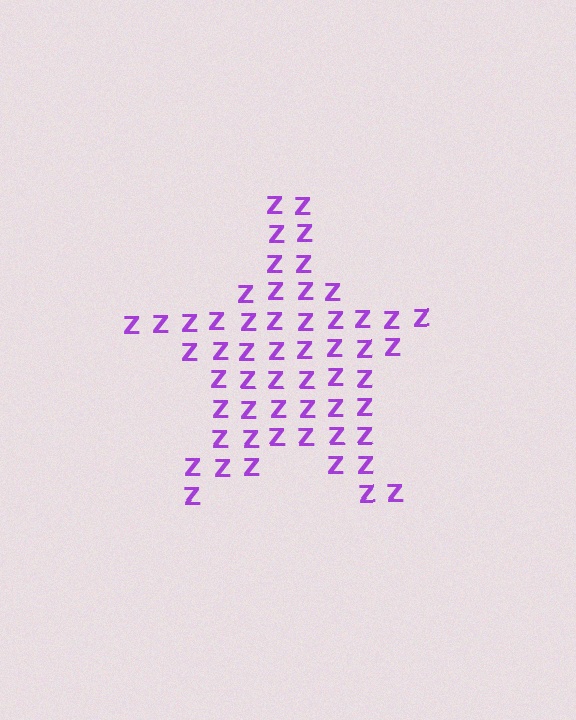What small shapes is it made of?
It is made of small letter Z's.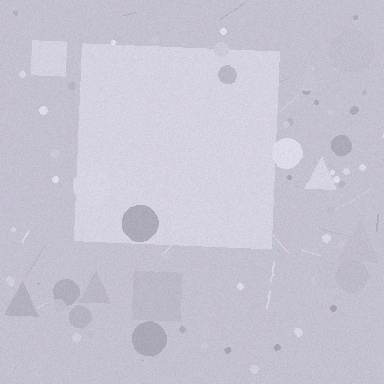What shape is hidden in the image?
A square is hidden in the image.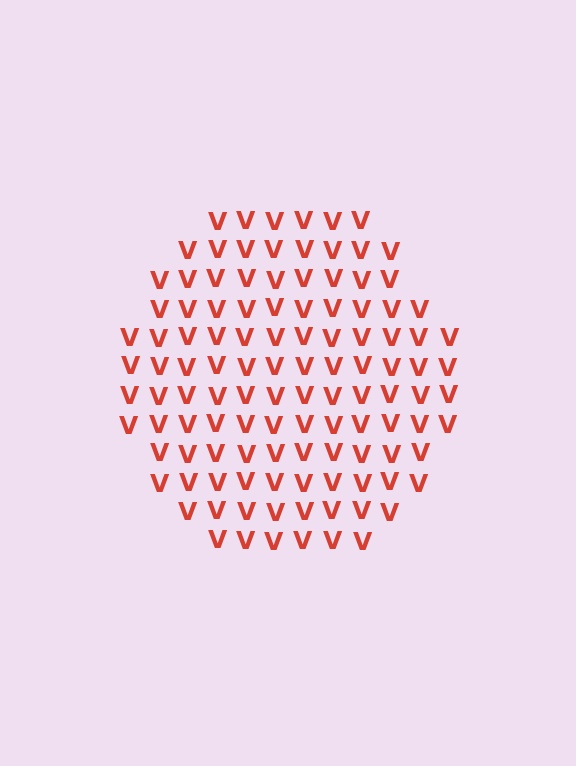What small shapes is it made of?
It is made of small letter V's.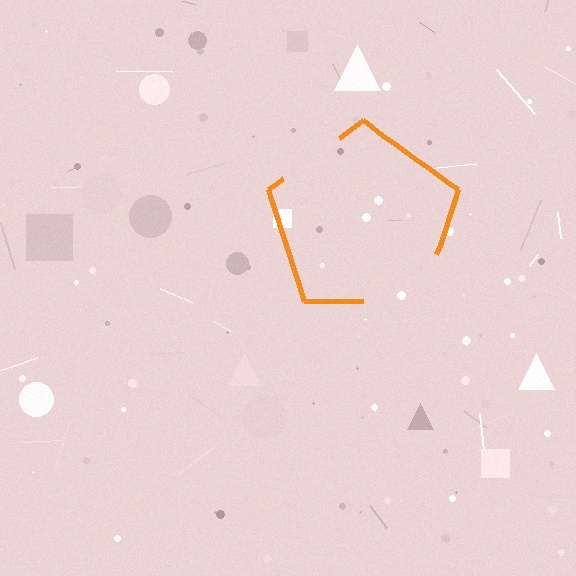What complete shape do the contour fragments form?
The contour fragments form a pentagon.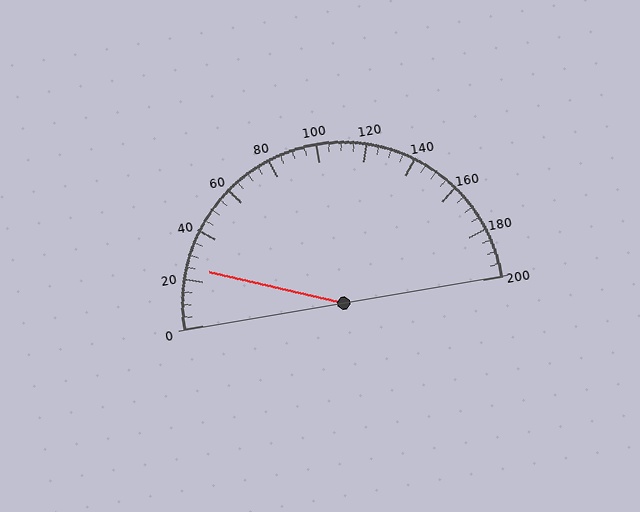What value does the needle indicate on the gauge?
The needle indicates approximately 25.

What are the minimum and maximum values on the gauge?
The gauge ranges from 0 to 200.